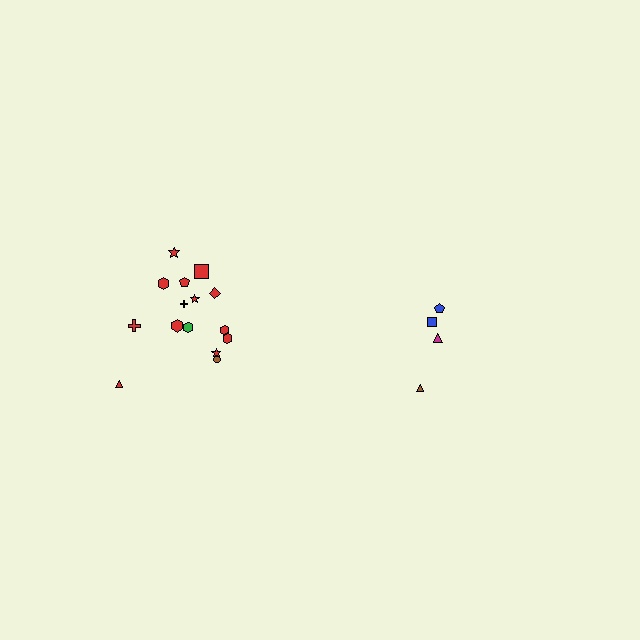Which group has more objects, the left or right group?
The left group.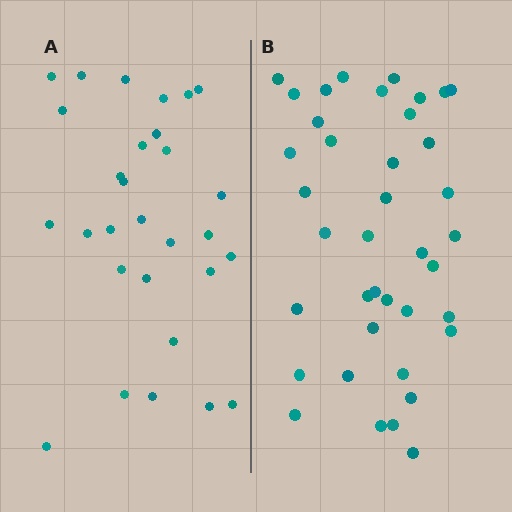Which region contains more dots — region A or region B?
Region B (the right region) has more dots.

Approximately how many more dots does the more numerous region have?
Region B has roughly 10 or so more dots than region A.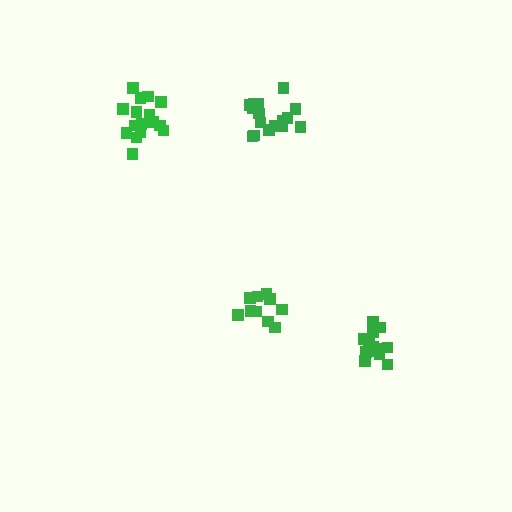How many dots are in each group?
Group 1: 16 dots, Group 2: 15 dots, Group 3: 10 dots, Group 4: 16 dots (57 total).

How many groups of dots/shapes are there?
There are 4 groups.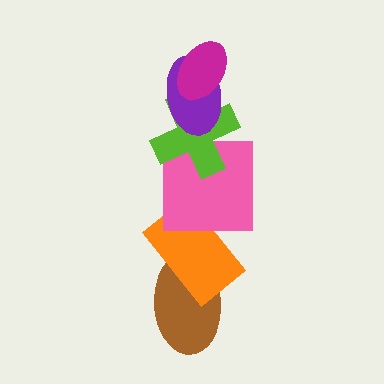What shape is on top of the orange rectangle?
The pink square is on top of the orange rectangle.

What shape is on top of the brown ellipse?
The orange rectangle is on top of the brown ellipse.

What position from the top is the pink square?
The pink square is 4th from the top.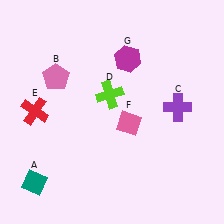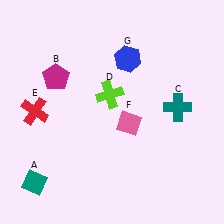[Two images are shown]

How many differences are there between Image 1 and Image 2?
There are 3 differences between the two images.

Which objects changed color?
B changed from pink to magenta. C changed from purple to teal. G changed from magenta to blue.